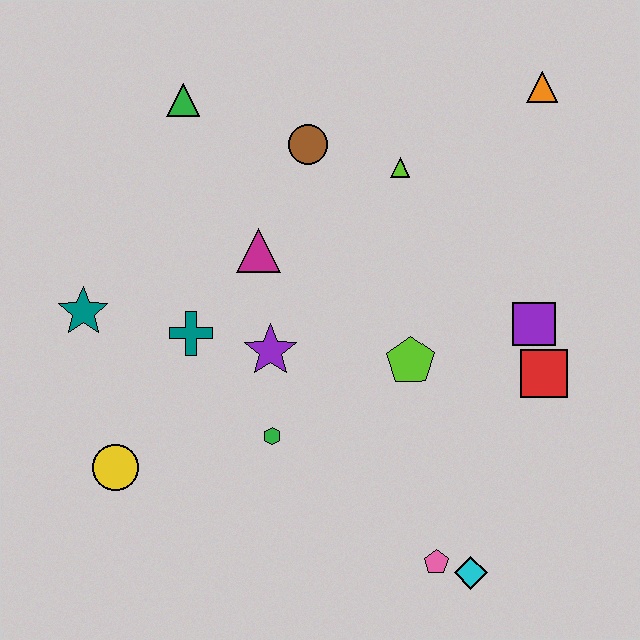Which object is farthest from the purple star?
The orange triangle is farthest from the purple star.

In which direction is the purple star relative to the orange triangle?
The purple star is to the left of the orange triangle.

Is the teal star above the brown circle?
No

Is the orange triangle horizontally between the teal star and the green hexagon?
No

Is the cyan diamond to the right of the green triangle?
Yes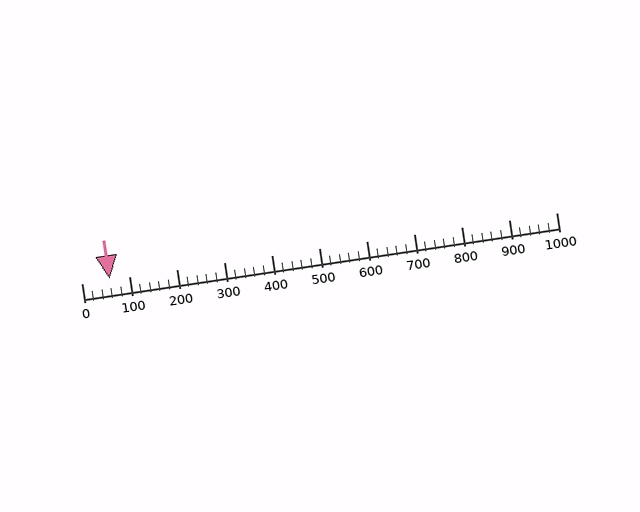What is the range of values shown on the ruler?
The ruler shows values from 0 to 1000.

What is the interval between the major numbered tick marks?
The major tick marks are spaced 100 units apart.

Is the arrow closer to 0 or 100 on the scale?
The arrow is closer to 100.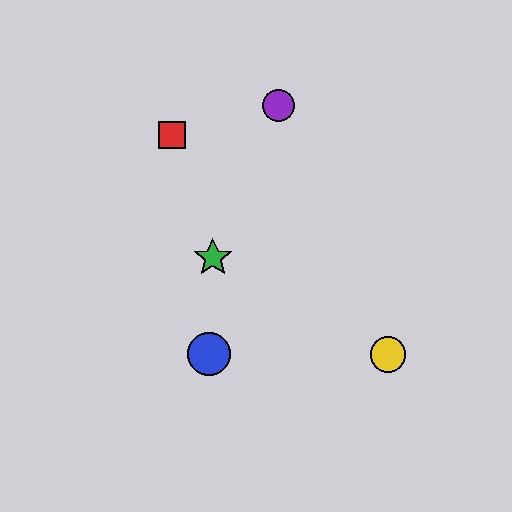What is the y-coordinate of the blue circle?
The blue circle is at y≈354.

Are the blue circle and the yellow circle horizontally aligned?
Yes, both are at y≈354.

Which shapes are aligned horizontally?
The blue circle, the yellow circle are aligned horizontally.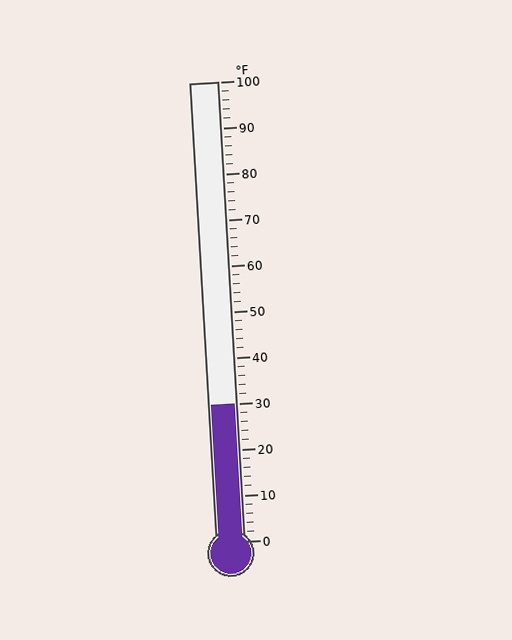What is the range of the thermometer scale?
The thermometer scale ranges from 0°F to 100°F.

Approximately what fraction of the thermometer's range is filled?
The thermometer is filled to approximately 30% of its range.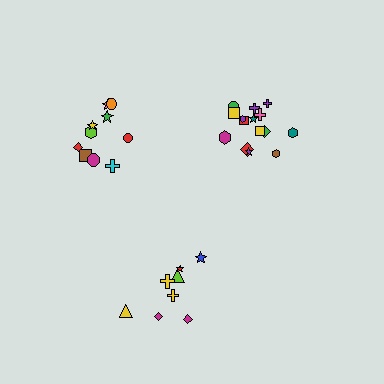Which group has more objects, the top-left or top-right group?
The top-right group.